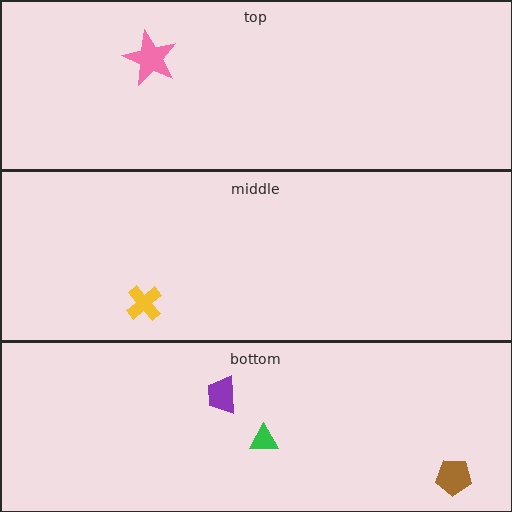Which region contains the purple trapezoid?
The bottom region.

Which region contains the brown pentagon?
The bottom region.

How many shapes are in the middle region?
1.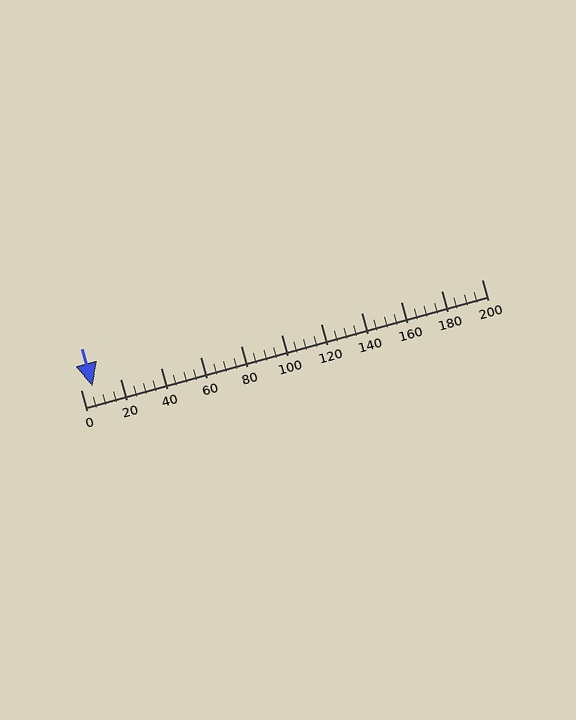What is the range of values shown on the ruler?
The ruler shows values from 0 to 200.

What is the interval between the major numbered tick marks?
The major tick marks are spaced 20 units apart.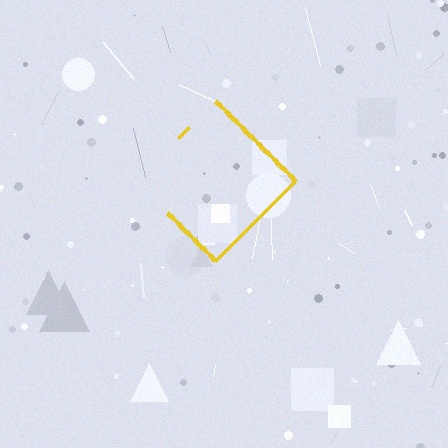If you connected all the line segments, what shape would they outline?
They would outline a diamond.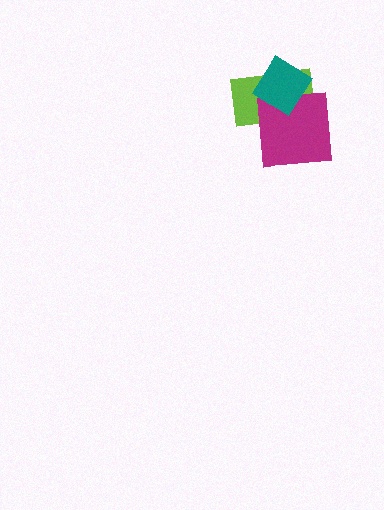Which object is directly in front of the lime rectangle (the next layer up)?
The magenta square is directly in front of the lime rectangle.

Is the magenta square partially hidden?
Yes, it is partially covered by another shape.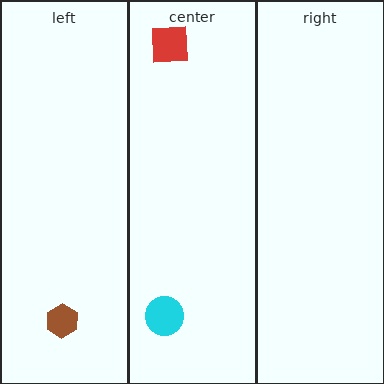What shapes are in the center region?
The cyan circle, the red square.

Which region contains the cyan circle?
The center region.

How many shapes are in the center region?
2.